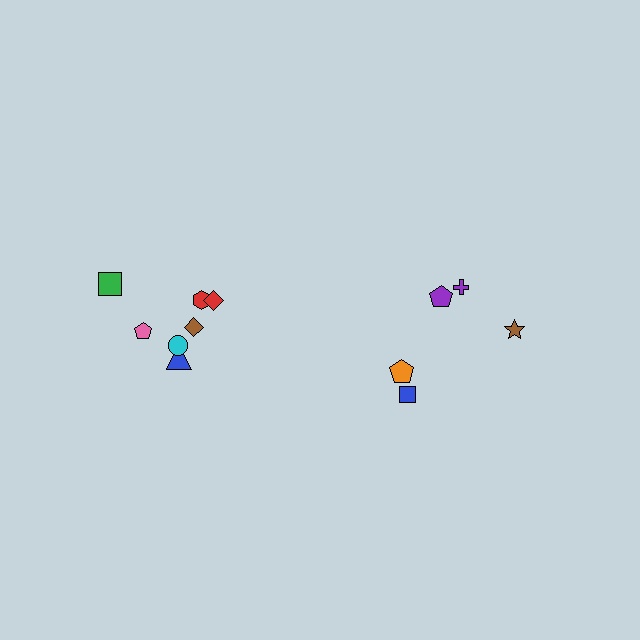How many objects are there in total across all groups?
There are 12 objects.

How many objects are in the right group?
There are 5 objects.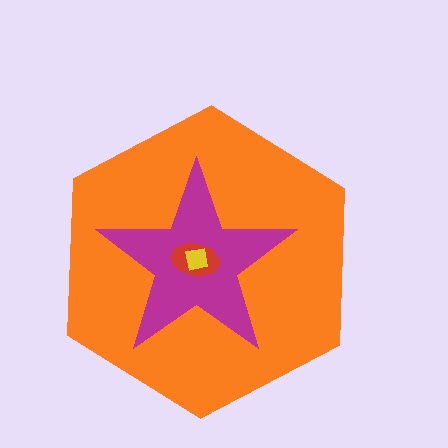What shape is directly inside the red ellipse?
The yellow square.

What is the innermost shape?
The yellow square.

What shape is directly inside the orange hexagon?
The magenta star.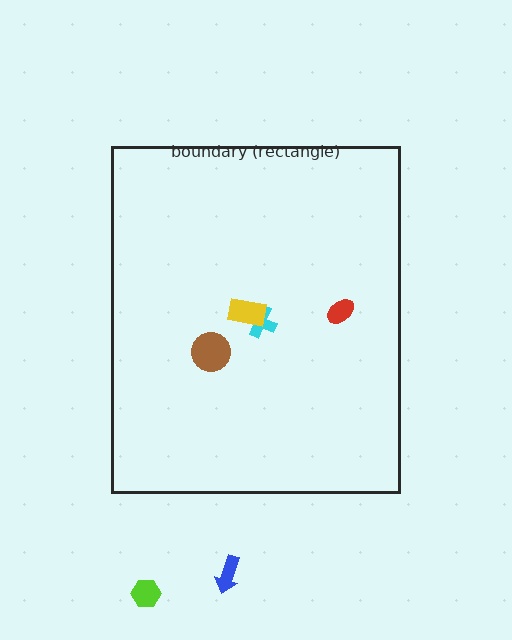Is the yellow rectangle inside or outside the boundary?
Inside.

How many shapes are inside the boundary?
4 inside, 2 outside.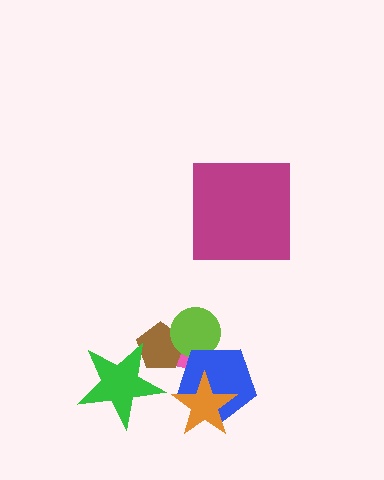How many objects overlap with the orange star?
2 objects overlap with the orange star.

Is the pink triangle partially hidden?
Yes, it is partially covered by another shape.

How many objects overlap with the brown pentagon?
3 objects overlap with the brown pentagon.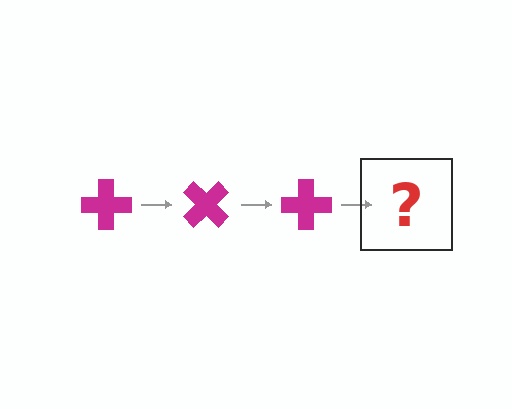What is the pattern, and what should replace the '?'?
The pattern is that the cross rotates 45 degrees each step. The '?' should be a magenta cross rotated 135 degrees.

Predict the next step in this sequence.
The next step is a magenta cross rotated 135 degrees.